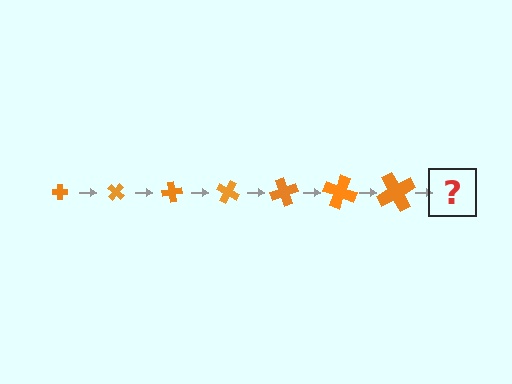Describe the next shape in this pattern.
It should be a cross, larger than the previous one and rotated 280 degrees from the start.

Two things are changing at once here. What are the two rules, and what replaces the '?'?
The two rules are that the cross grows larger each step and it rotates 40 degrees each step. The '?' should be a cross, larger than the previous one and rotated 280 degrees from the start.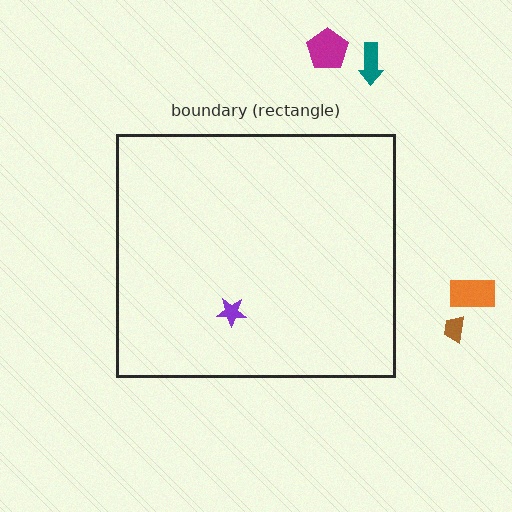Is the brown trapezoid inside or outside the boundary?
Outside.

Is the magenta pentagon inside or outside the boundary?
Outside.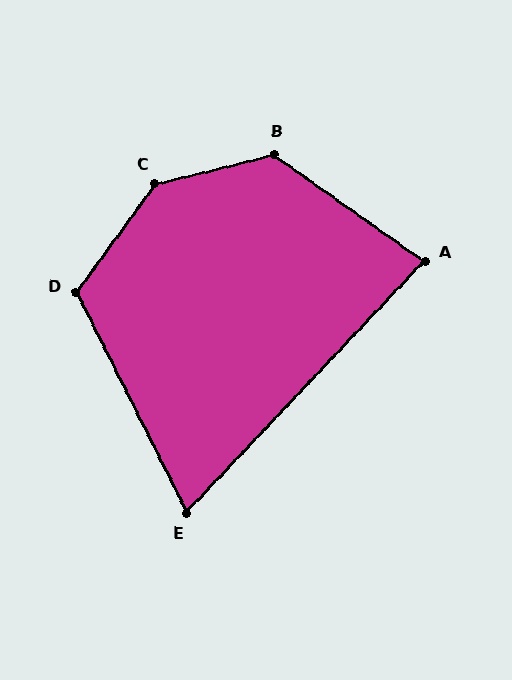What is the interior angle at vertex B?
Approximately 131 degrees (obtuse).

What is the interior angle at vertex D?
Approximately 117 degrees (obtuse).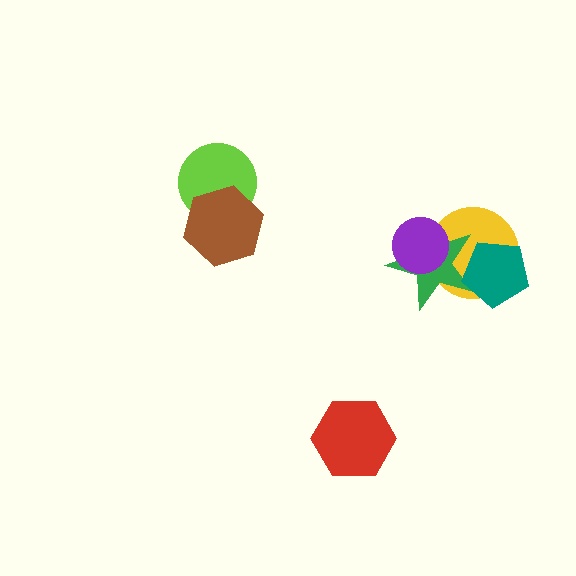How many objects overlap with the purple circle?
2 objects overlap with the purple circle.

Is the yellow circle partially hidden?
Yes, it is partially covered by another shape.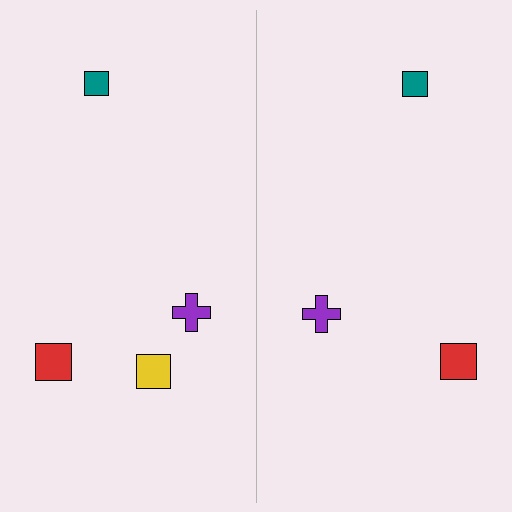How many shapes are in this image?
There are 7 shapes in this image.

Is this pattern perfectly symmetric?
No, the pattern is not perfectly symmetric. A yellow square is missing from the right side.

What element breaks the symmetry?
A yellow square is missing from the right side.